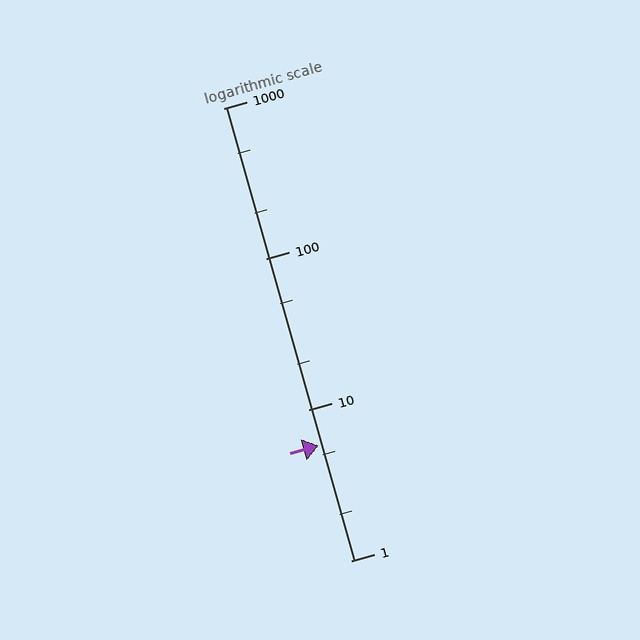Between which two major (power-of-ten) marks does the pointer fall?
The pointer is between 1 and 10.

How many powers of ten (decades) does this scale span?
The scale spans 3 decades, from 1 to 1000.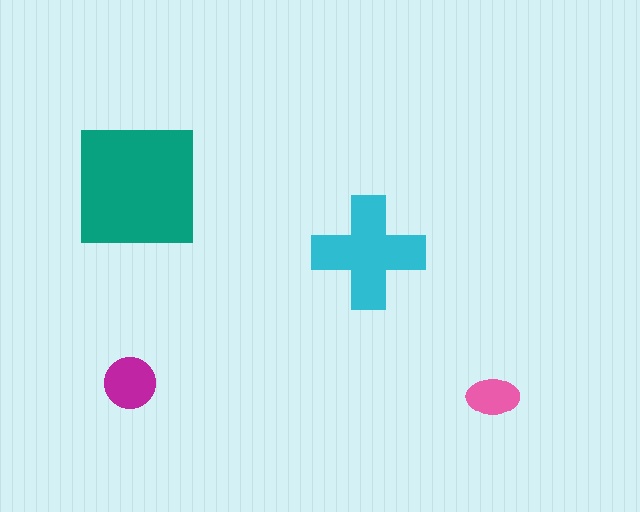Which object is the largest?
The teal square.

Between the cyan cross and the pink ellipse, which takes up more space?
The cyan cross.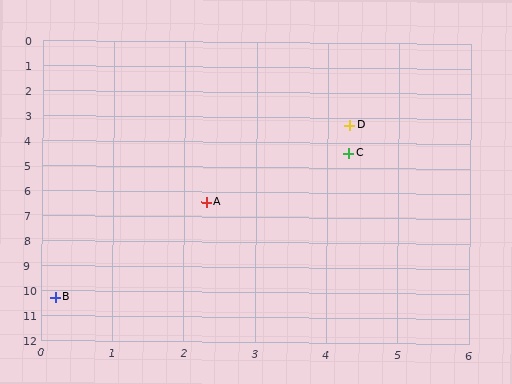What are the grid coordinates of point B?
Point B is at approximately (0.2, 10.3).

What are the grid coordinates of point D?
Point D is at approximately (4.3, 3.3).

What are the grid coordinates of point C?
Point C is at approximately (4.3, 4.4).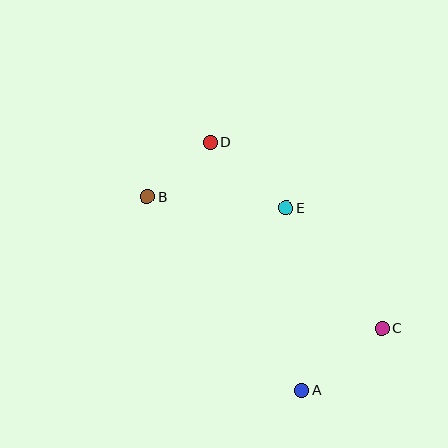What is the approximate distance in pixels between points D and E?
The distance between D and E is approximately 100 pixels.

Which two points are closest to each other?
Points B and D are closest to each other.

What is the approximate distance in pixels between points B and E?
The distance between B and E is approximately 139 pixels.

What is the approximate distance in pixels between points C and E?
The distance between C and E is approximately 154 pixels.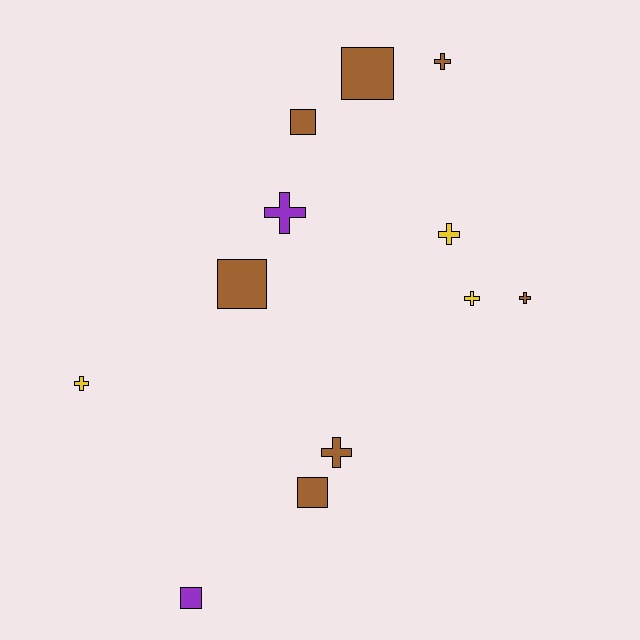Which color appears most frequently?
Brown, with 7 objects.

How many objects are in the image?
There are 12 objects.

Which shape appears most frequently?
Cross, with 7 objects.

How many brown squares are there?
There are 4 brown squares.